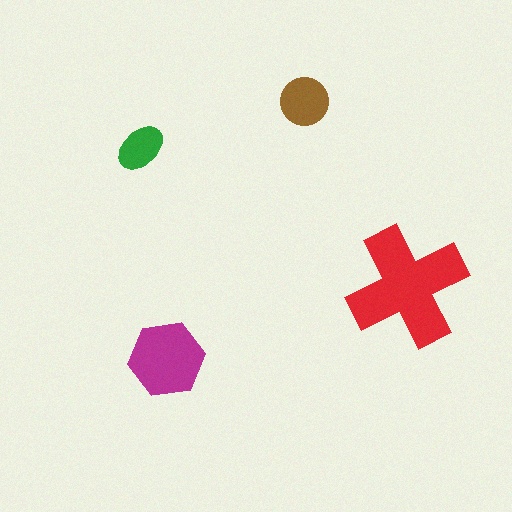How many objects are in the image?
There are 4 objects in the image.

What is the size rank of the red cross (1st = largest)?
1st.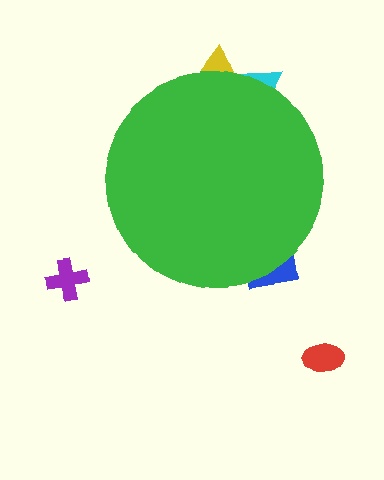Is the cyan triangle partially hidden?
Yes, the cyan triangle is partially hidden behind the green circle.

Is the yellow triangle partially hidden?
Yes, the yellow triangle is partially hidden behind the green circle.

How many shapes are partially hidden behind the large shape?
3 shapes are partially hidden.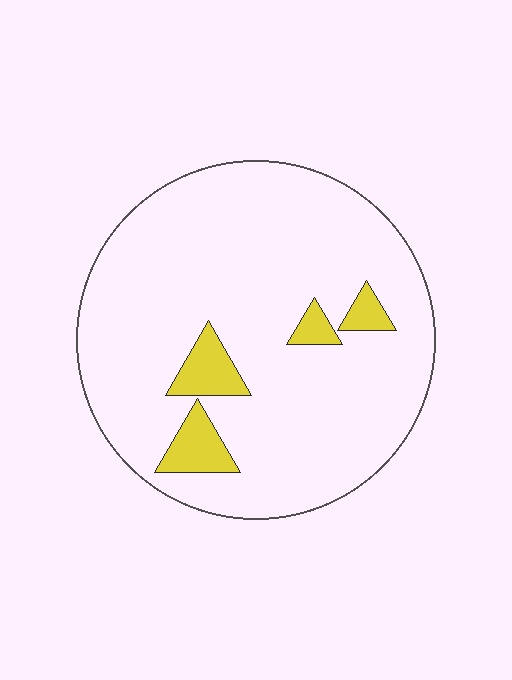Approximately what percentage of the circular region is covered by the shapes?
Approximately 10%.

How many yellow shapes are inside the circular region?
4.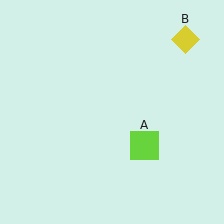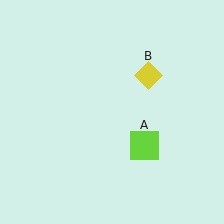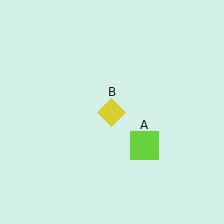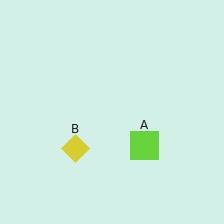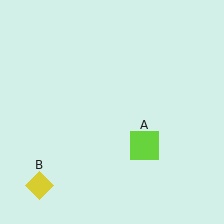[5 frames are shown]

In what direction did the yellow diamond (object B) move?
The yellow diamond (object B) moved down and to the left.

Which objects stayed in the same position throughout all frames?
Lime square (object A) remained stationary.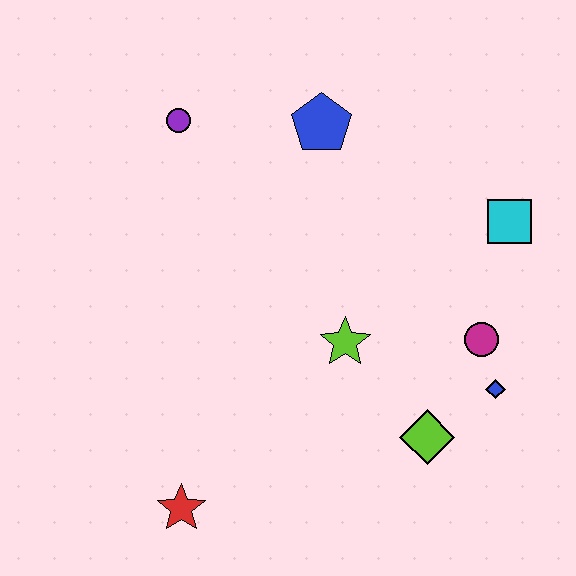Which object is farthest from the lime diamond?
The purple circle is farthest from the lime diamond.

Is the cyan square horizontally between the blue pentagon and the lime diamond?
No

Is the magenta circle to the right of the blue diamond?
No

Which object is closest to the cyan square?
The magenta circle is closest to the cyan square.